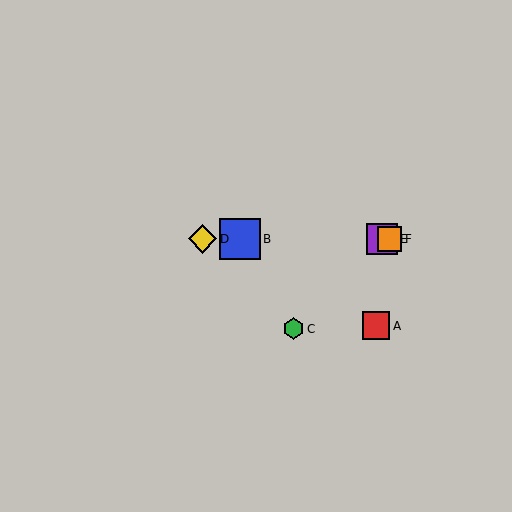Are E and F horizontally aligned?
Yes, both are at y≈239.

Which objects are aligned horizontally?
Objects B, D, E, F are aligned horizontally.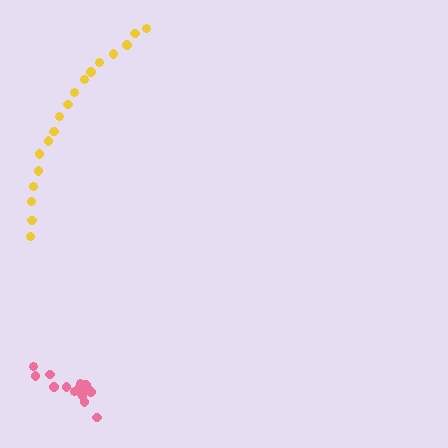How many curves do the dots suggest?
There are 2 distinct paths.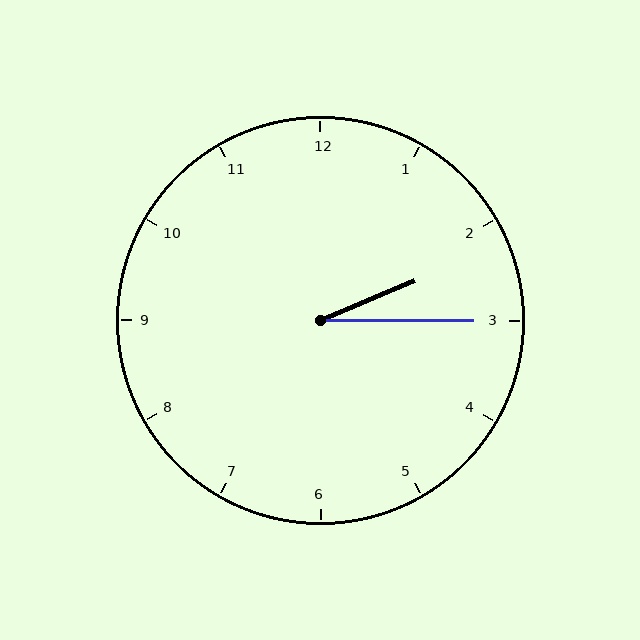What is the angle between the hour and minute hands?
Approximately 22 degrees.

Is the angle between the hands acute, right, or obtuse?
It is acute.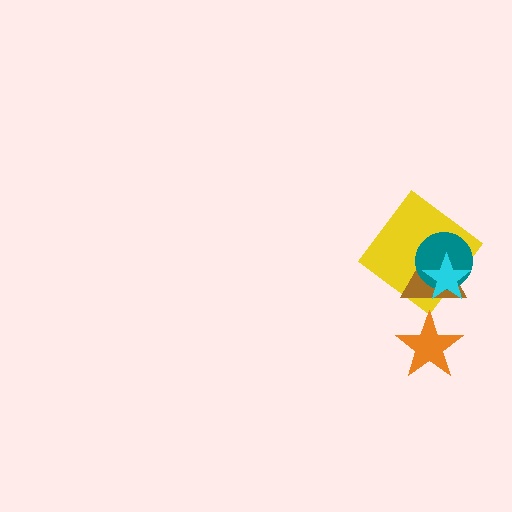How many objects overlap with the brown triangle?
3 objects overlap with the brown triangle.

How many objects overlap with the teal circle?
3 objects overlap with the teal circle.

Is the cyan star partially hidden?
No, no other shape covers it.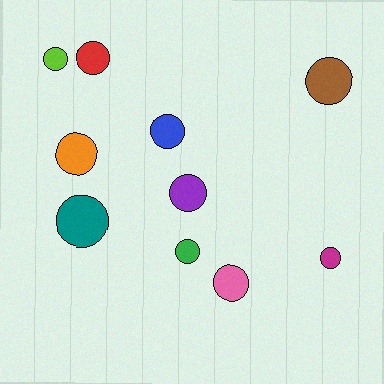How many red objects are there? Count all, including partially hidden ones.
There is 1 red object.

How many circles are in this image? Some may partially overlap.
There are 10 circles.